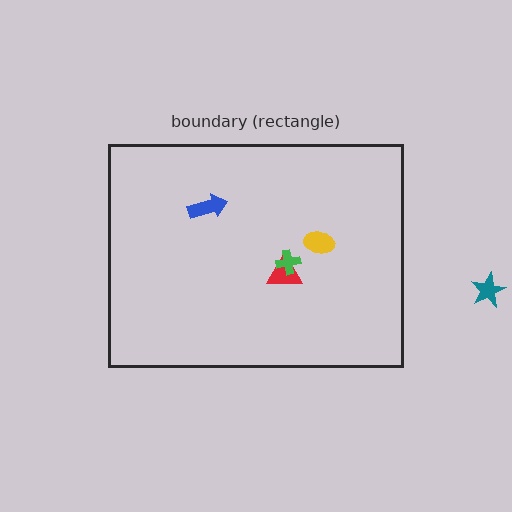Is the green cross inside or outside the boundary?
Inside.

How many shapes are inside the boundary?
4 inside, 1 outside.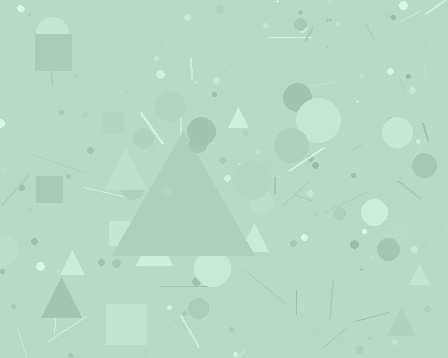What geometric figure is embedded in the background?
A triangle is embedded in the background.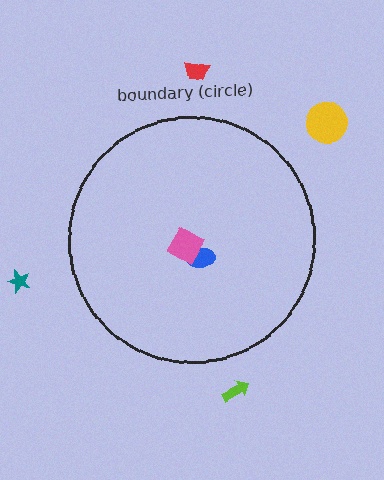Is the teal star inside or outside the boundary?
Outside.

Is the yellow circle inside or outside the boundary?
Outside.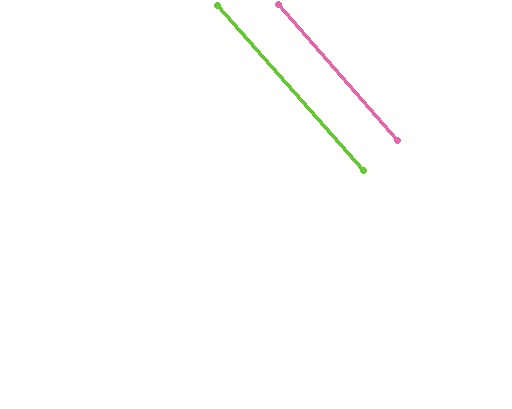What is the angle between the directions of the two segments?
Approximately 0 degrees.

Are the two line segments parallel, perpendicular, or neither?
Parallel — their directions differ by only 0.1°.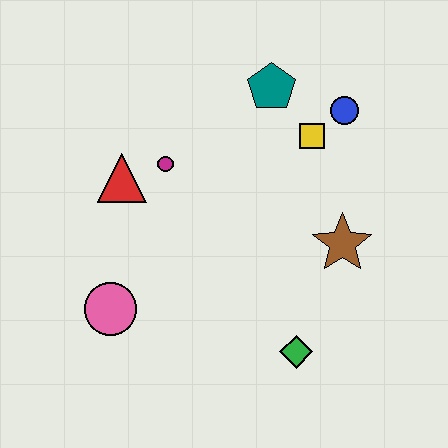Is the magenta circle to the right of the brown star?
No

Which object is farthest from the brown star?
The pink circle is farthest from the brown star.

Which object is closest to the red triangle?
The magenta circle is closest to the red triangle.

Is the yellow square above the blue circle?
No